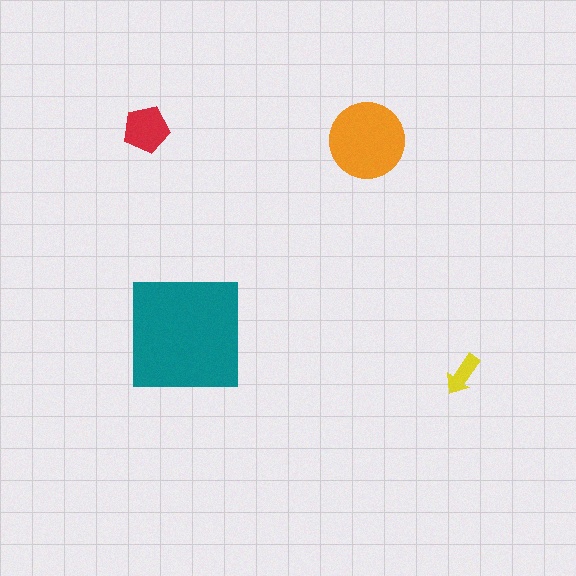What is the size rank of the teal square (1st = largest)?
1st.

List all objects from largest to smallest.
The teal square, the orange circle, the red pentagon, the yellow arrow.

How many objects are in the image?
There are 4 objects in the image.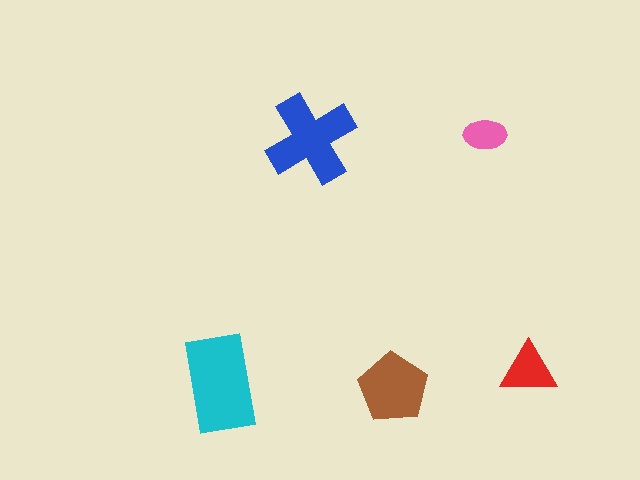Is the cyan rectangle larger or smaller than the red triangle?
Larger.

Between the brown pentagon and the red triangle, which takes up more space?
The brown pentagon.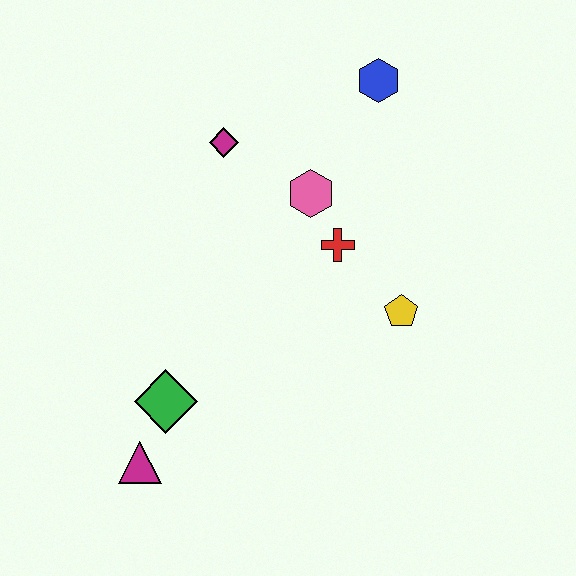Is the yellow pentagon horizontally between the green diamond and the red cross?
No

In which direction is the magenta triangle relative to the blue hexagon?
The magenta triangle is below the blue hexagon.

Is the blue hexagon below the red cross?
No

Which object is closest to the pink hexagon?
The red cross is closest to the pink hexagon.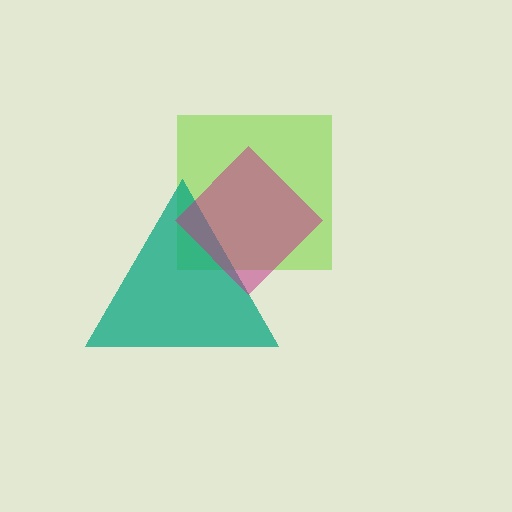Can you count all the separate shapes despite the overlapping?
Yes, there are 3 separate shapes.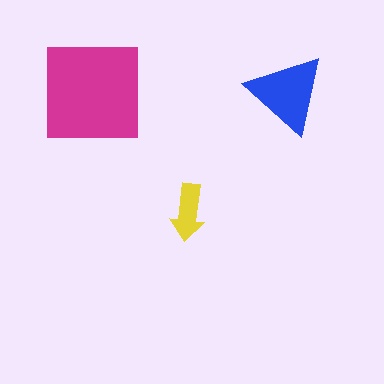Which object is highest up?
The magenta square is topmost.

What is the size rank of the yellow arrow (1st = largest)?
3rd.